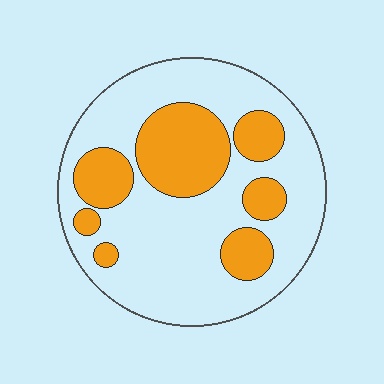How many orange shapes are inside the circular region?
7.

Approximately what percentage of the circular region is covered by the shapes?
Approximately 30%.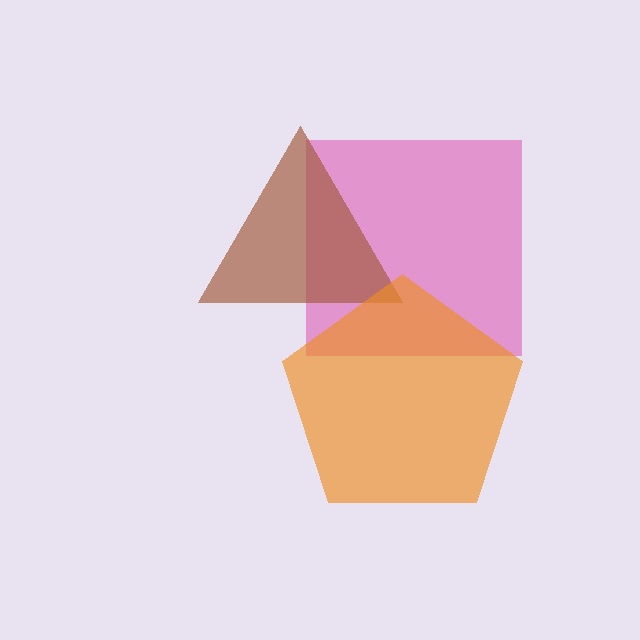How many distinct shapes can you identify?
There are 3 distinct shapes: a pink square, a brown triangle, an orange pentagon.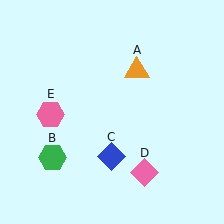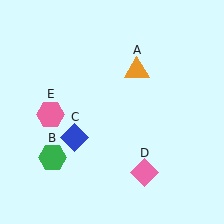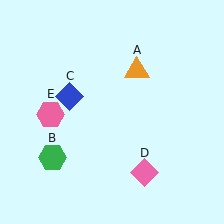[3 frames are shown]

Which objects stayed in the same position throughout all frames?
Orange triangle (object A) and green hexagon (object B) and pink diamond (object D) and pink hexagon (object E) remained stationary.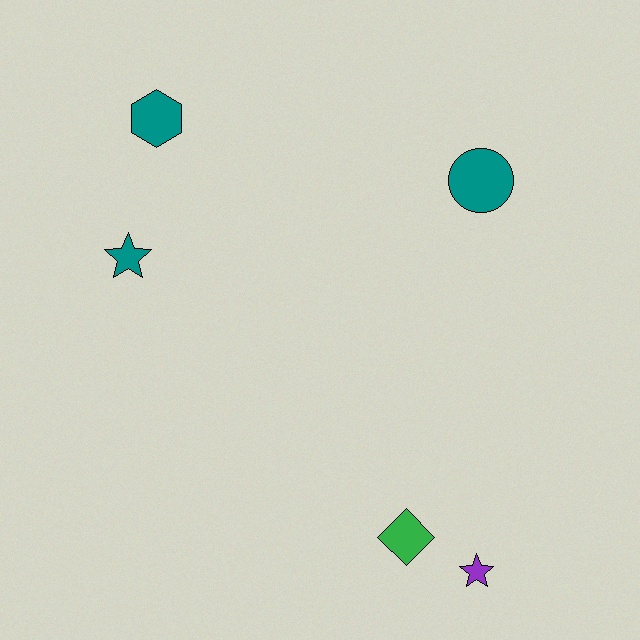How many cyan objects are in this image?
There are no cyan objects.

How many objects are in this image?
There are 5 objects.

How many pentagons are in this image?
There are no pentagons.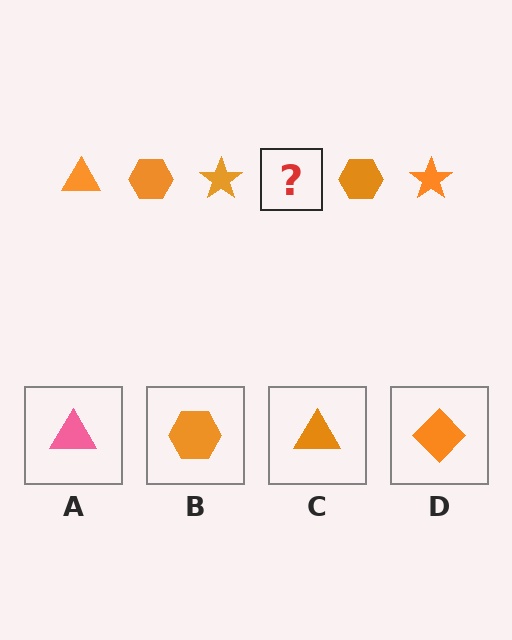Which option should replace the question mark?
Option C.